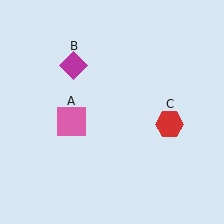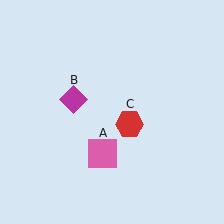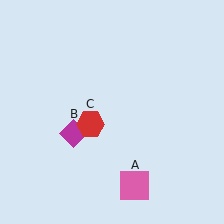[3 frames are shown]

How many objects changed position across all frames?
3 objects changed position: pink square (object A), magenta diamond (object B), red hexagon (object C).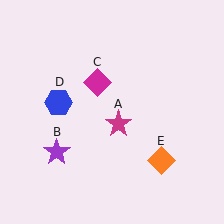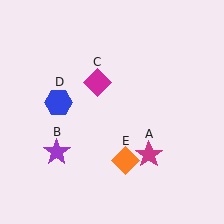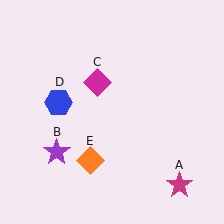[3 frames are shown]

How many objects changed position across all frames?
2 objects changed position: magenta star (object A), orange diamond (object E).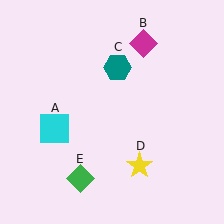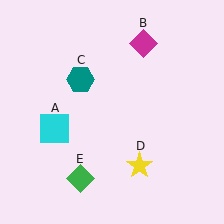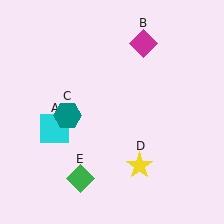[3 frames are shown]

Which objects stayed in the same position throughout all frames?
Cyan square (object A) and magenta diamond (object B) and yellow star (object D) and green diamond (object E) remained stationary.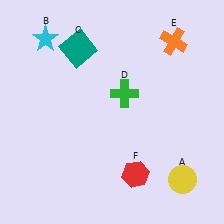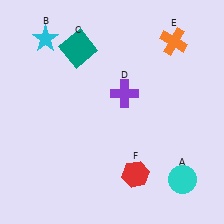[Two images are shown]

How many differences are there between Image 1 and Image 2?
There are 2 differences between the two images.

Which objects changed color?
A changed from yellow to cyan. D changed from green to purple.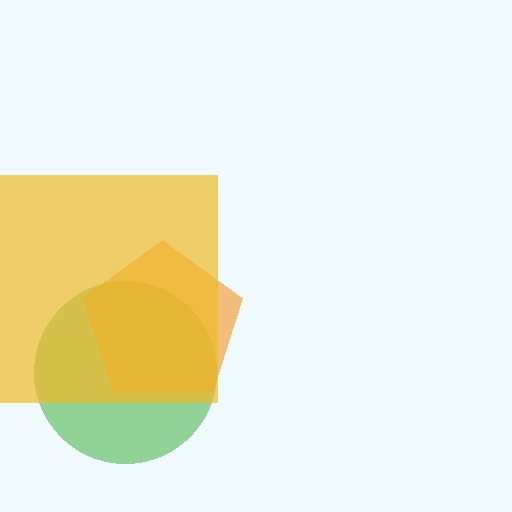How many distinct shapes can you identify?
There are 3 distinct shapes: a green circle, an orange pentagon, a yellow square.